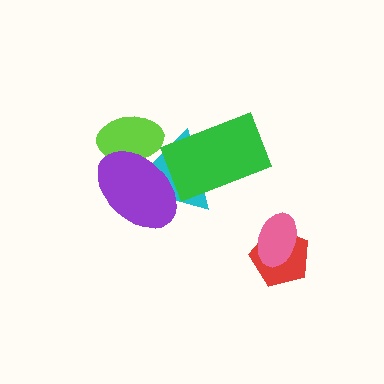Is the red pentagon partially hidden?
Yes, it is partially covered by another shape.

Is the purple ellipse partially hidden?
No, no other shape covers it.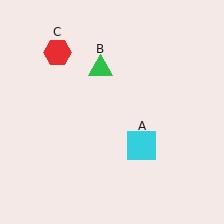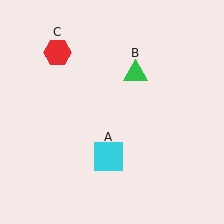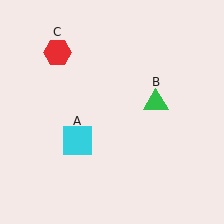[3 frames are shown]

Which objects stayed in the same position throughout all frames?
Red hexagon (object C) remained stationary.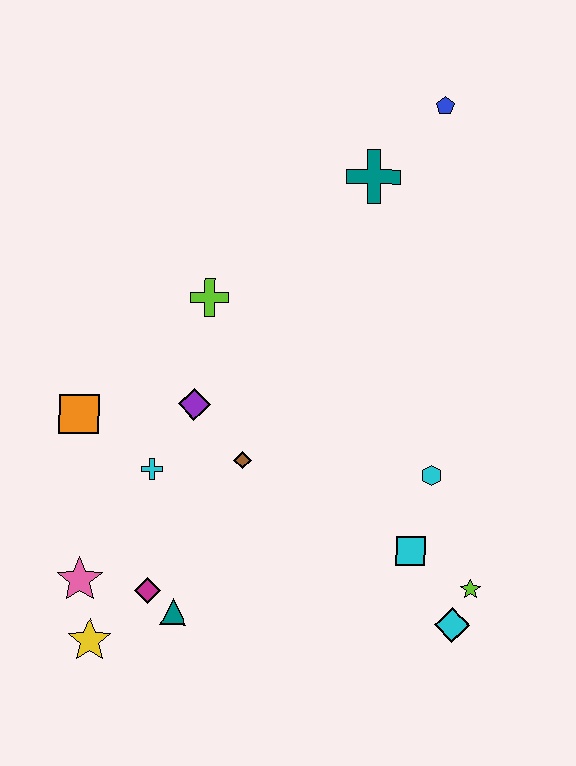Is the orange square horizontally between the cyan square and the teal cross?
No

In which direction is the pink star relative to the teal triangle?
The pink star is to the left of the teal triangle.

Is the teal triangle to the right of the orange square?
Yes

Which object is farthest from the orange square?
The blue pentagon is farthest from the orange square.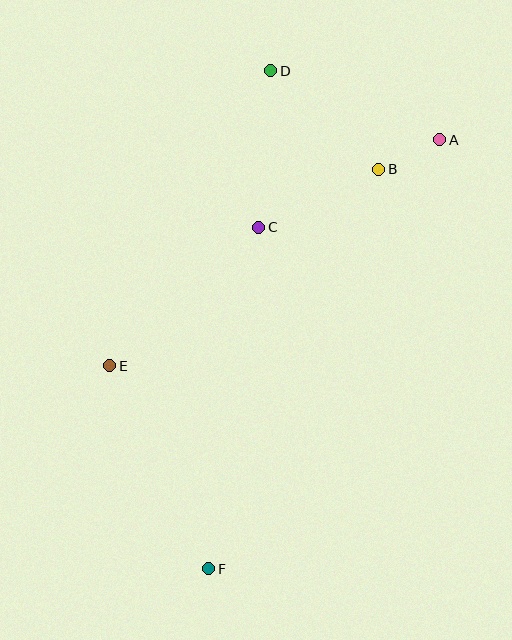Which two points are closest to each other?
Points A and B are closest to each other.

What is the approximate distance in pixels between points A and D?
The distance between A and D is approximately 182 pixels.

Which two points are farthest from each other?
Points D and F are farthest from each other.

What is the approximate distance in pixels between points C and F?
The distance between C and F is approximately 345 pixels.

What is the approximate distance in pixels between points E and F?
The distance between E and F is approximately 226 pixels.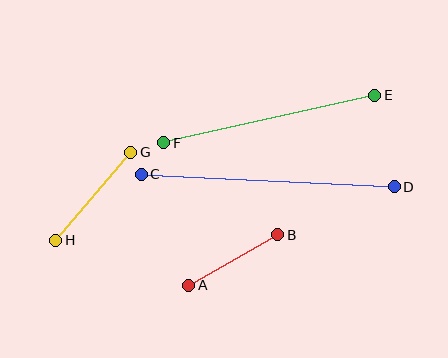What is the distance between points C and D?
The distance is approximately 253 pixels.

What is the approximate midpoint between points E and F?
The midpoint is at approximately (269, 119) pixels.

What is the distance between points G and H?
The distance is approximately 116 pixels.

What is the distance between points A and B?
The distance is approximately 103 pixels.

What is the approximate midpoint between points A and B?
The midpoint is at approximately (233, 260) pixels.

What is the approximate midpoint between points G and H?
The midpoint is at approximately (93, 196) pixels.